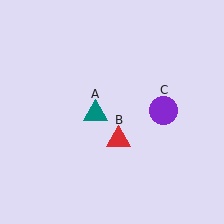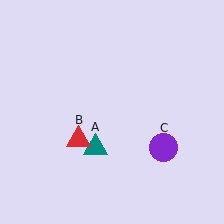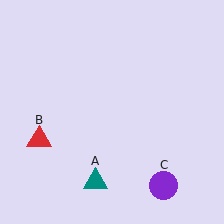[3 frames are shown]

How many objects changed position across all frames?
3 objects changed position: teal triangle (object A), red triangle (object B), purple circle (object C).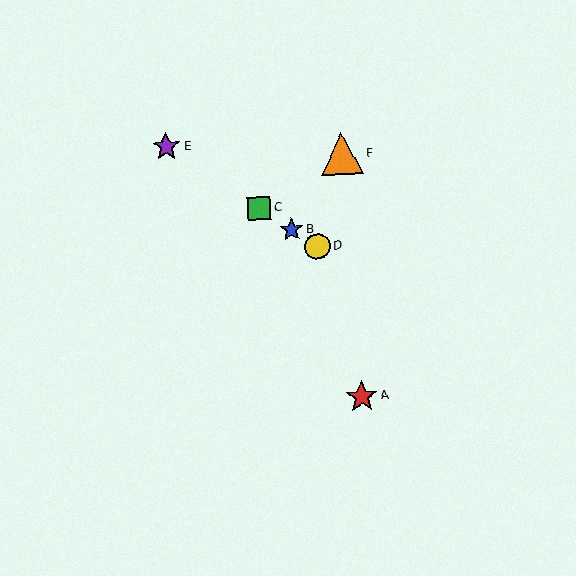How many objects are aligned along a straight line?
4 objects (B, C, D, E) are aligned along a straight line.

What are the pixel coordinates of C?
Object C is at (259, 208).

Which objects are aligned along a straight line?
Objects B, C, D, E are aligned along a straight line.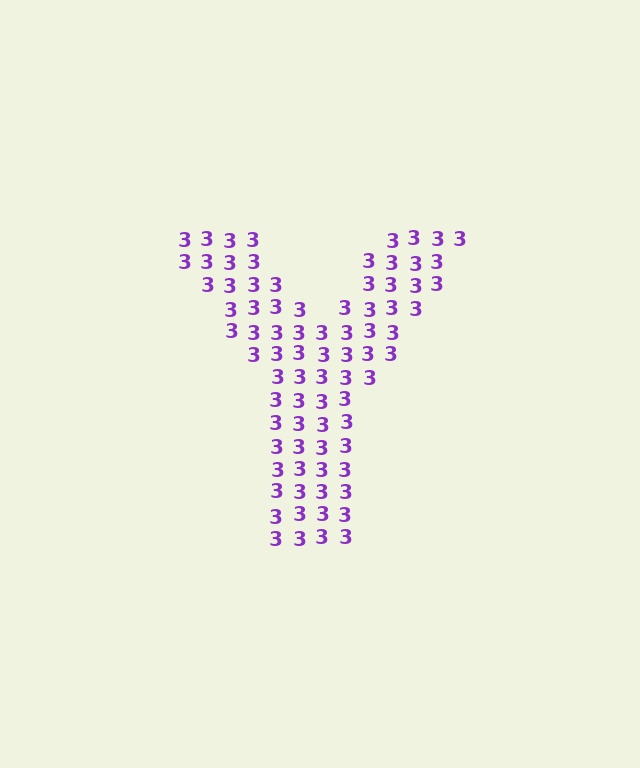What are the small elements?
The small elements are digit 3's.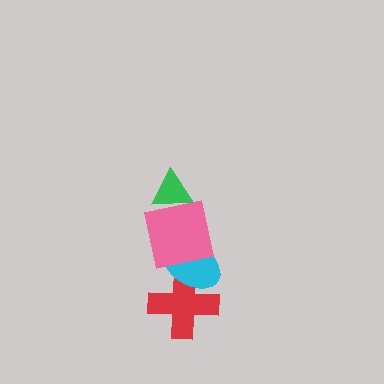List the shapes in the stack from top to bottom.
From top to bottom: the green triangle, the pink square, the cyan ellipse, the red cross.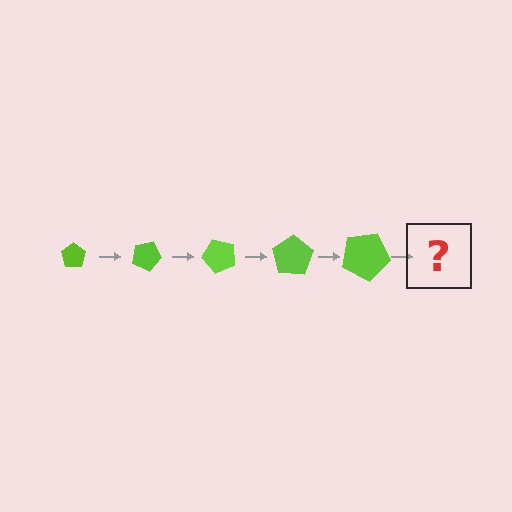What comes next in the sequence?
The next element should be a pentagon, larger than the previous one and rotated 125 degrees from the start.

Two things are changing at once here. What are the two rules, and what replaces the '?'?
The two rules are that the pentagon grows larger each step and it rotates 25 degrees each step. The '?' should be a pentagon, larger than the previous one and rotated 125 degrees from the start.